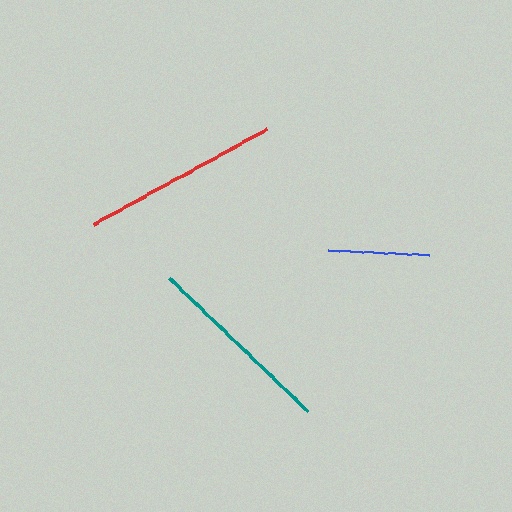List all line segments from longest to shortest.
From longest to shortest: red, teal, blue.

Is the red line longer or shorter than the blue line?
The red line is longer than the blue line.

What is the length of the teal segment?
The teal segment is approximately 192 pixels long.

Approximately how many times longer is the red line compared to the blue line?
The red line is approximately 1.9 times the length of the blue line.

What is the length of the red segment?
The red segment is approximately 197 pixels long.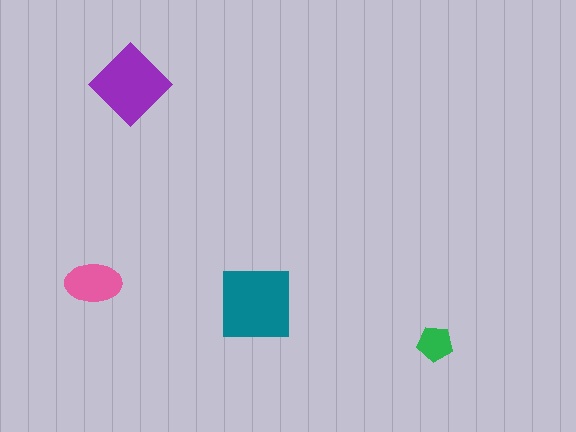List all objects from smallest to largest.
The green pentagon, the pink ellipse, the purple diamond, the teal square.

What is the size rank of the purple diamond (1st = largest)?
2nd.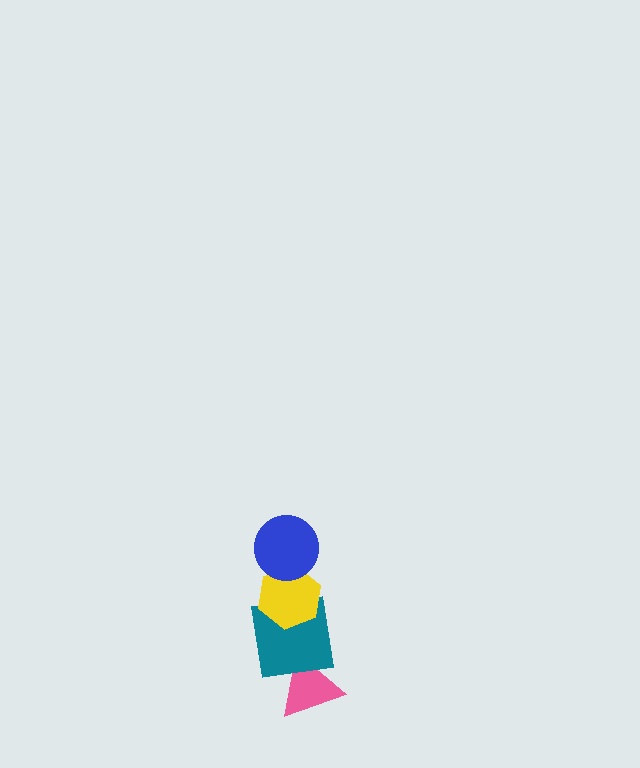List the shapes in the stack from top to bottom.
From top to bottom: the blue circle, the yellow hexagon, the teal square, the pink triangle.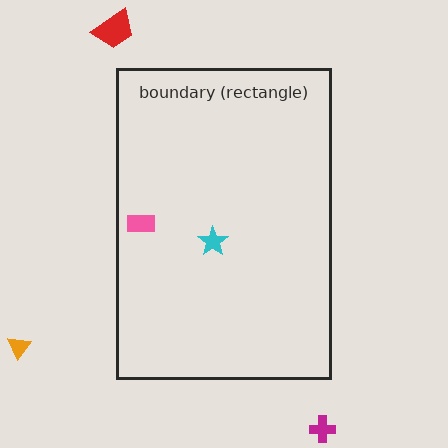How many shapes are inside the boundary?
2 inside, 3 outside.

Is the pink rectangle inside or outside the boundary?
Inside.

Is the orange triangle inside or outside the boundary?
Outside.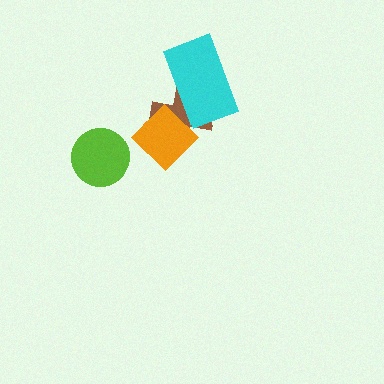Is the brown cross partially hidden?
Yes, it is partially covered by another shape.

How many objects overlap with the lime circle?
0 objects overlap with the lime circle.